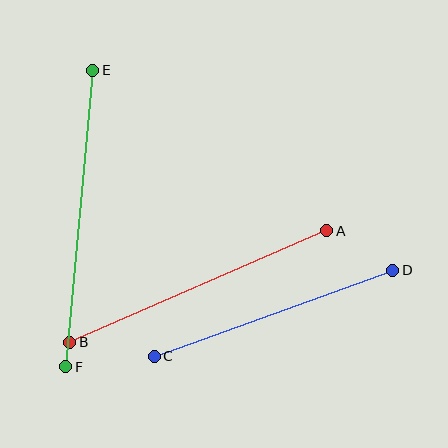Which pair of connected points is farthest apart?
Points E and F are farthest apart.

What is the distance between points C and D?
The distance is approximately 253 pixels.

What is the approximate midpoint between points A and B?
The midpoint is at approximately (198, 286) pixels.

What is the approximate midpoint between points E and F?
The midpoint is at approximately (79, 218) pixels.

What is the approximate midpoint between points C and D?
The midpoint is at approximately (274, 313) pixels.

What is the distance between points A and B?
The distance is approximately 280 pixels.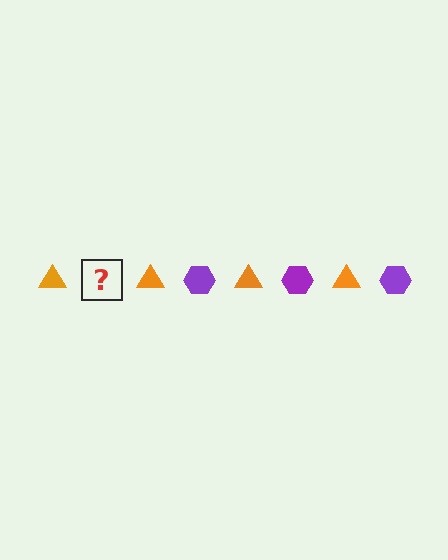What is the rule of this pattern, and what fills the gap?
The rule is that the pattern alternates between orange triangle and purple hexagon. The gap should be filled with a purple hexagon.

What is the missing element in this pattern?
The missing element is a purple hexagon.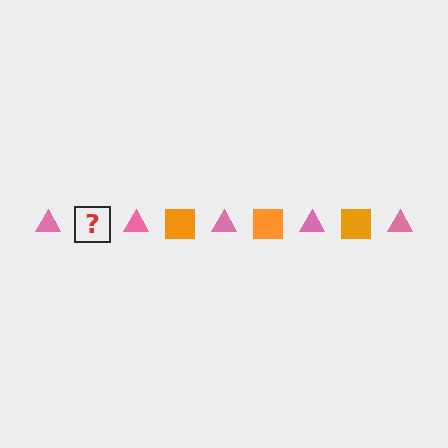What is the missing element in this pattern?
The missing element is an orange square.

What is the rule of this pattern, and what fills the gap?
The rule is that the pattern alternates between pink triangle and orange square. The gap should be filled with an orange square.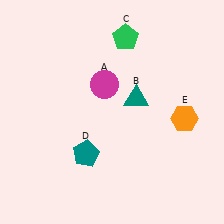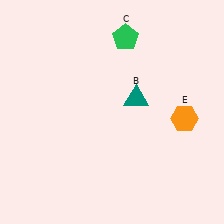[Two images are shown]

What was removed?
The teal pentagon (D), the magenta circle (A) were removed in Image 2.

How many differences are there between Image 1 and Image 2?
There are 2 differences between the two images.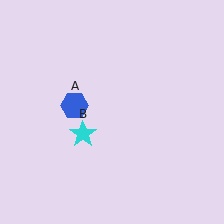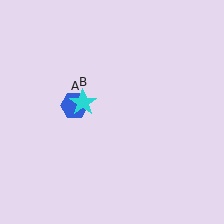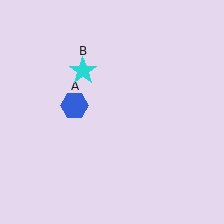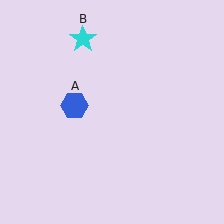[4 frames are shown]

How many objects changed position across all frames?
1 object changed position: cyan star (object B).